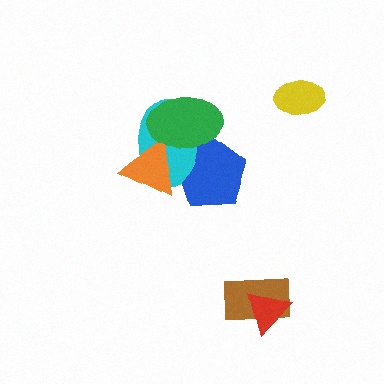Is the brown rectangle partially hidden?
Yes, it is partially covered by another shape.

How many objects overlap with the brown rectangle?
1 object overlaps with the brown rectangle.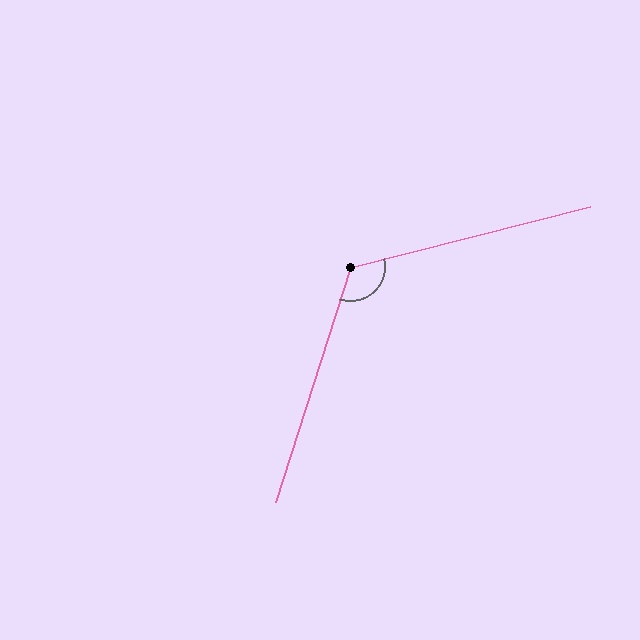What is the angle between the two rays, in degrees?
Approximately 122 degrees.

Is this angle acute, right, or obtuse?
It is obtuse.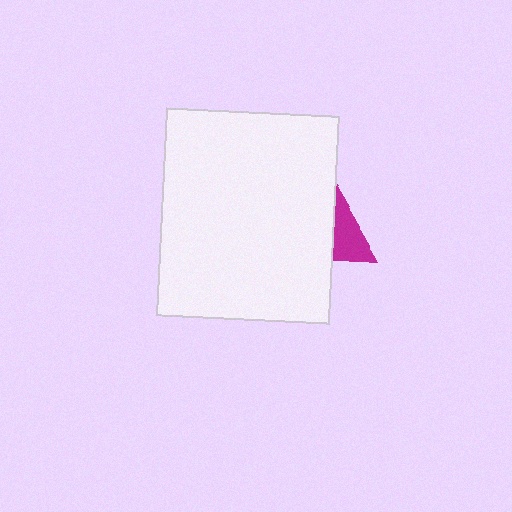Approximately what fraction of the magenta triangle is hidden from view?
Roughly 67% of the magenta triangle is hidden behind the white rectangle.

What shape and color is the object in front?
The object in front is a white rectangle.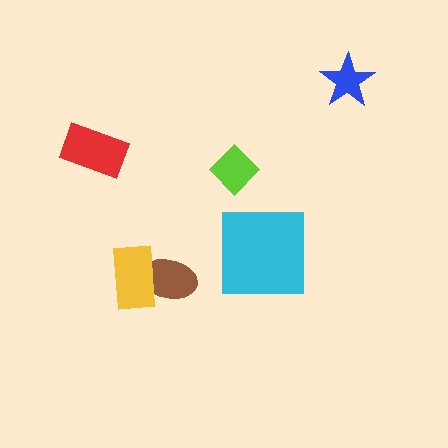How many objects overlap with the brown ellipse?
1 object overlaps with the brown ellipse.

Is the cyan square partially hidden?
No, no other shape covers it.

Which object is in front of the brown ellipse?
The yellow rectangle is in front of the brown ellipse.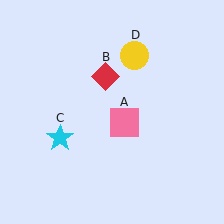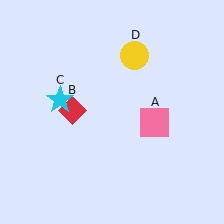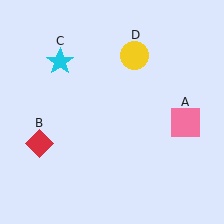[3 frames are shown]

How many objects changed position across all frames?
3 objects changed position: pink square (object A), red diamond (object B), cyan star (object C).